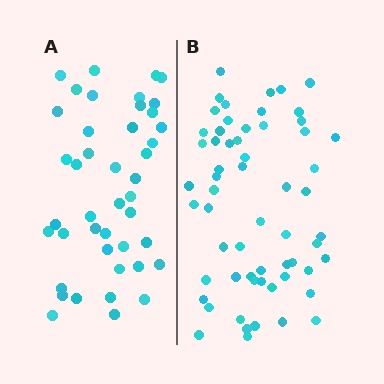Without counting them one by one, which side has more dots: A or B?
Region B (the right region) has more dots.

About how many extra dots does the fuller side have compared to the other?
Region B has approximately 15 more dots than region A.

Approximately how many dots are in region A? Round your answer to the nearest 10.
About 40 dots. (The exact count is 43, which rounds to 40.)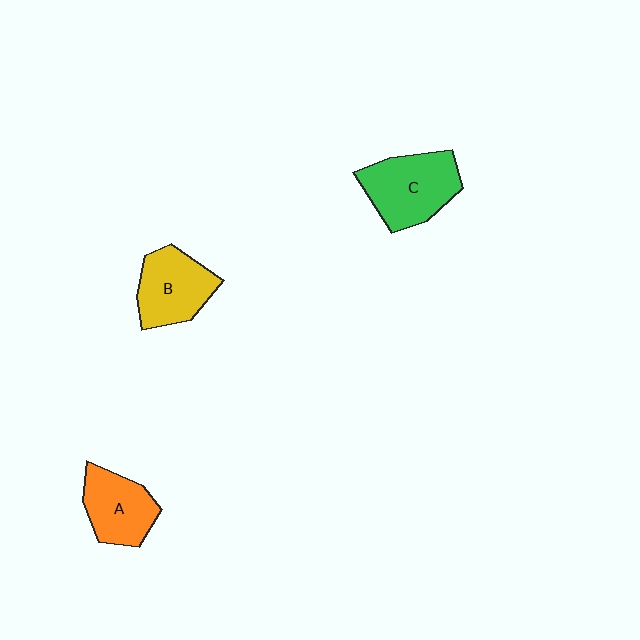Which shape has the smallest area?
Shape A (orange).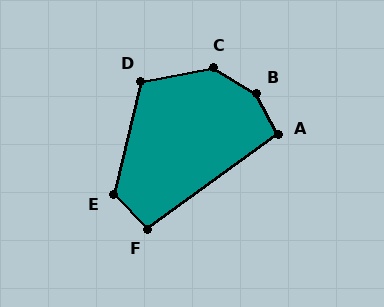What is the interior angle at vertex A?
Approximately 98 degrees (obtuse).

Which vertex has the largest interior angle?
B, at approximately 148 degrees.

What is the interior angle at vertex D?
Approximately 114 degrees (obtuse).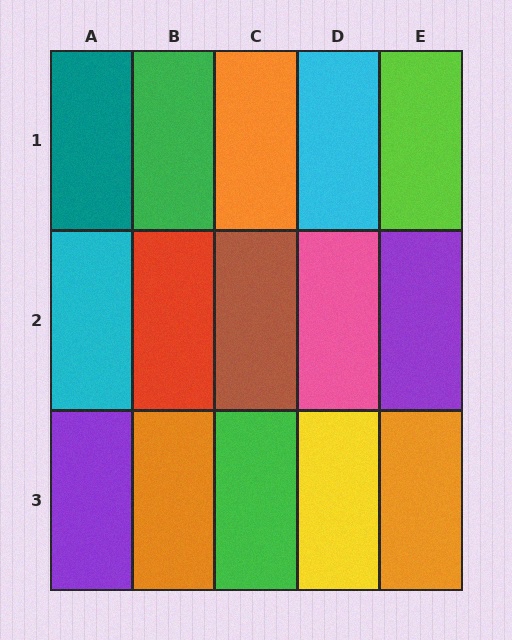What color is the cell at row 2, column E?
Purple.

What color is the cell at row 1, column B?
Green.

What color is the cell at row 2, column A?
Cyan.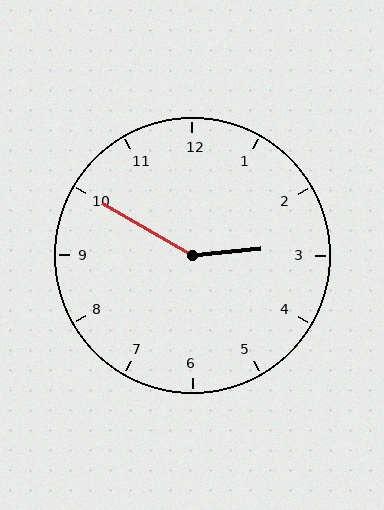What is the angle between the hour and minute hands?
Approximately 145 degrees.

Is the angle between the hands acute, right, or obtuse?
It is obtuse.